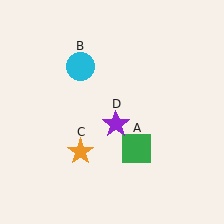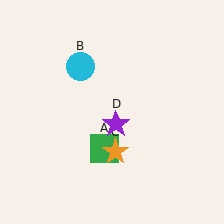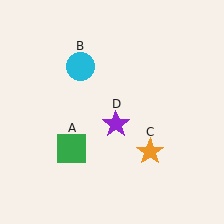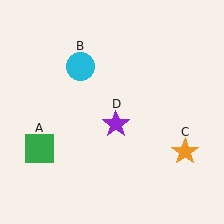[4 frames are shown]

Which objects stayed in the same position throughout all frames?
Cyan circle (object B) and purple star (object D) remained stationary.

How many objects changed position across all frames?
2 objects changed position: green square (object A), orange star (object C).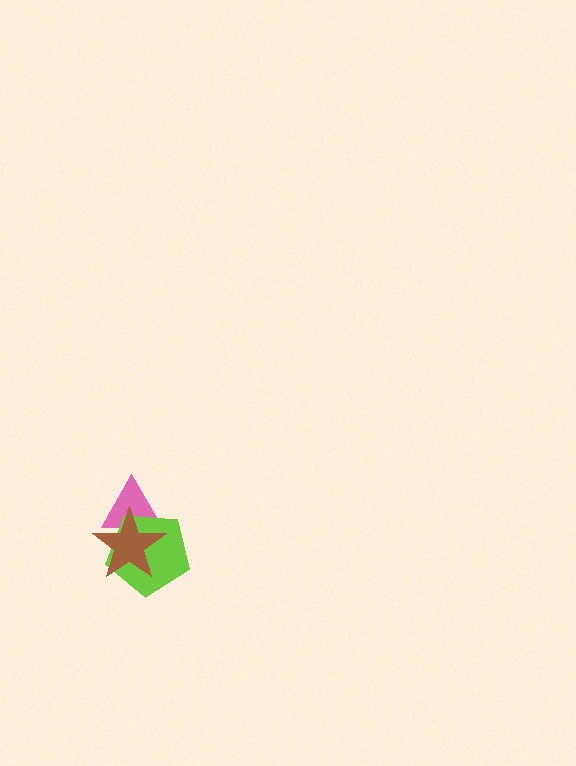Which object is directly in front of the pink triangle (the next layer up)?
The lime pentagon is directly in front of the pink triangle.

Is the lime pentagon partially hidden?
Yes, it is partially covered by another shape.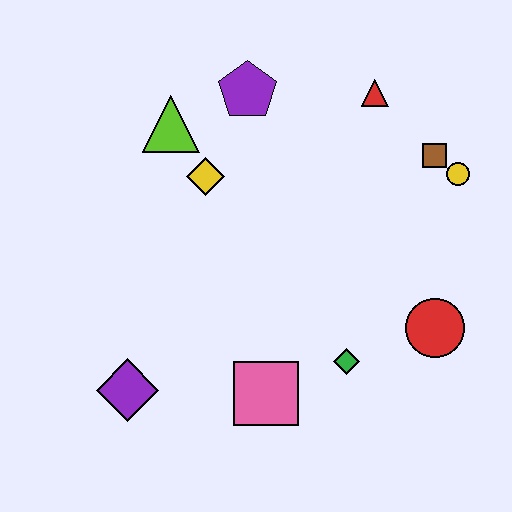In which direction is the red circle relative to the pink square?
The red circle is to the right of the pink square.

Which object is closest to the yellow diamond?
The lime triangle is closest to the yellow diamond.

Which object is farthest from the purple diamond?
The yellow circle is farthest from the purple diamond.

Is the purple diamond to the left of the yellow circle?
Yes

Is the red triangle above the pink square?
Yes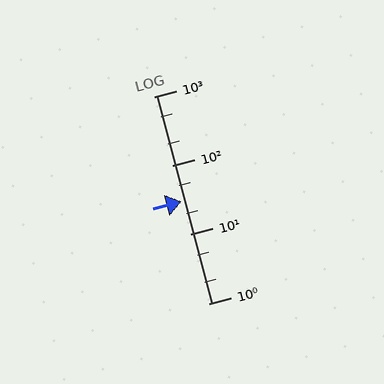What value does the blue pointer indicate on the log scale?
The pointer indicates approximately 30.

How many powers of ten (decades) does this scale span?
The scale spans 3 decades, from 1 to 1000.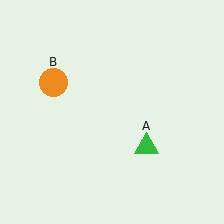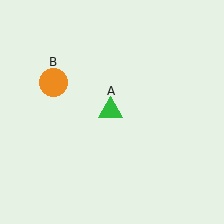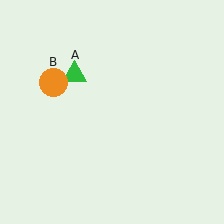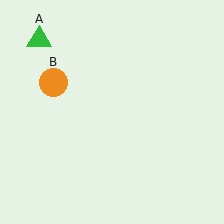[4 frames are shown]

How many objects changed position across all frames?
1 object changed position: green triangle (object A).